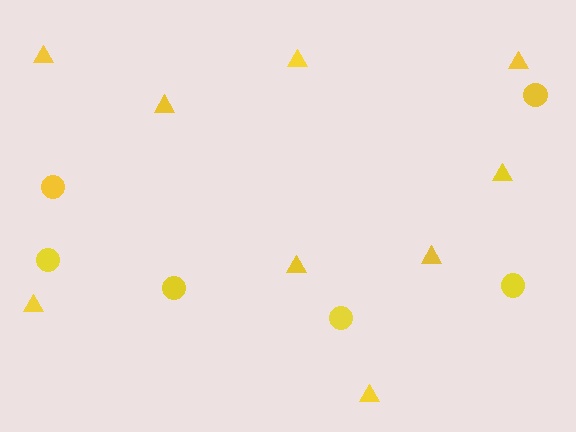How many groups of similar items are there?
There are 2 groups: one group of triangles (9) and one group of circles (6).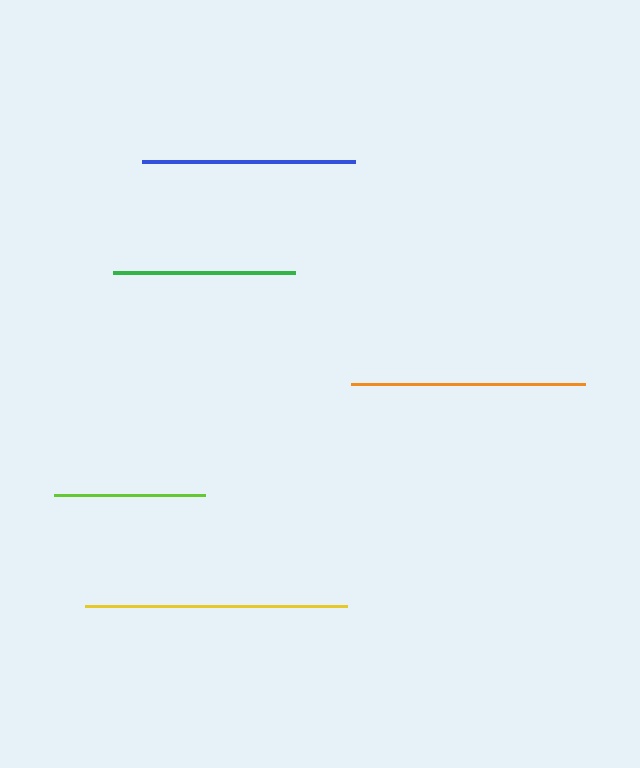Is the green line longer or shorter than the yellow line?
The yellow line is longer than the green line.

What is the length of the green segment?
The green segment is approximately 182 pixels long.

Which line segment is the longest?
The yellow line is the longest at approximately 262 pixels.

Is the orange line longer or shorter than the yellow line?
The yellow line is longer than the orange line.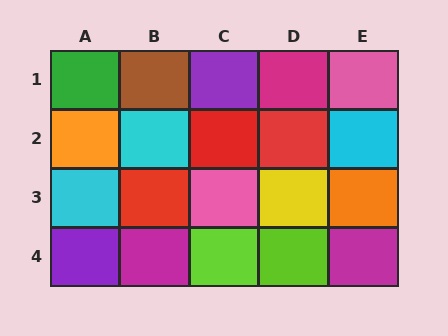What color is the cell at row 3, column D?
Yellow.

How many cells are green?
1 cell is green.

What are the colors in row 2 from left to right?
Orange, cyan, red, red, cyan.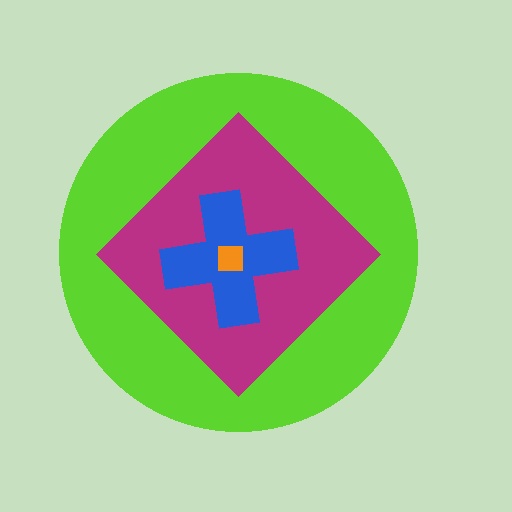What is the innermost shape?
The orange square.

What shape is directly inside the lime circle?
The magenta diamond.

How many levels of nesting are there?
4.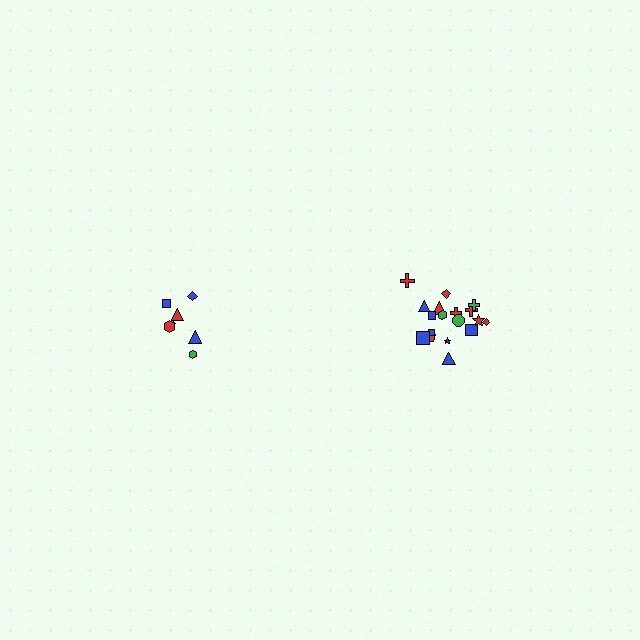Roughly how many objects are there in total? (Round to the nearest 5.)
Roughly 25 objects in total.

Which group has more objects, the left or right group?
The right group.